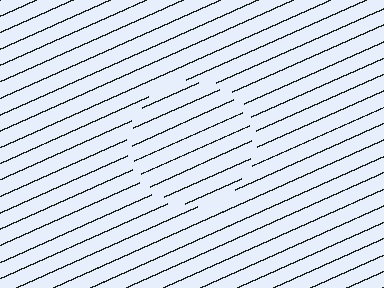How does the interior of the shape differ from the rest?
The interior of the shape contains the same grating, shifted by half a period — the contour is defined by the phase discontinuity where line-ends from the inner and outer gratings abut.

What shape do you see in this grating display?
An illusory circle. The interior of the shape contains the same grating, shifted by half a period — the contour is defined by the phase discontinuity where line-ends from the inner and outer gratings abut.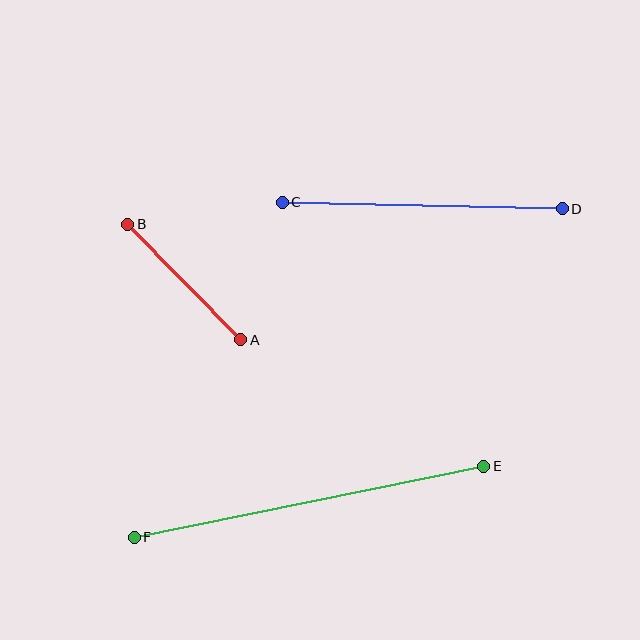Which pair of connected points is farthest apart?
Points E and F are farthest apart.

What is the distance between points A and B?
The distance is approximately 162 pixels.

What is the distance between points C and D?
The distance is approximately 280 pixels.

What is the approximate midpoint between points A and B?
The midpoint is at approximately (184, 282) pixels.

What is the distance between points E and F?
The distance is approximately 356 pixels.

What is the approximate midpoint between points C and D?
The midpoint is at approximately (422, 206) pixels.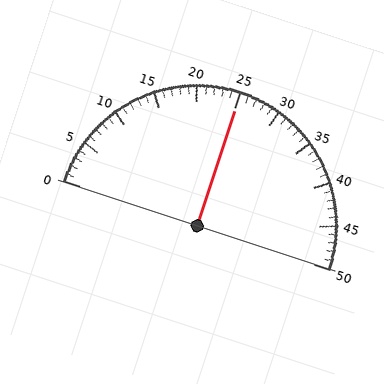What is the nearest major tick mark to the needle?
The nearest major tick mark is 25.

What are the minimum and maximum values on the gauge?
The gauge ranges from 0 to 50.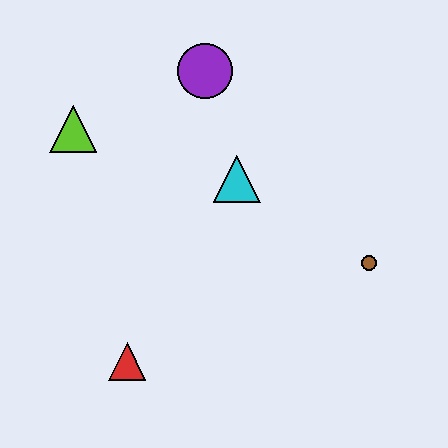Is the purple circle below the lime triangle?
No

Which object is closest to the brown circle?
The cyan triangle is closest to the brown circle.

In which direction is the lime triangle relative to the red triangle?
The lime triangle is above the red triangle.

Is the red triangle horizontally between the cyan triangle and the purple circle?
No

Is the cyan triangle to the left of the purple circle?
No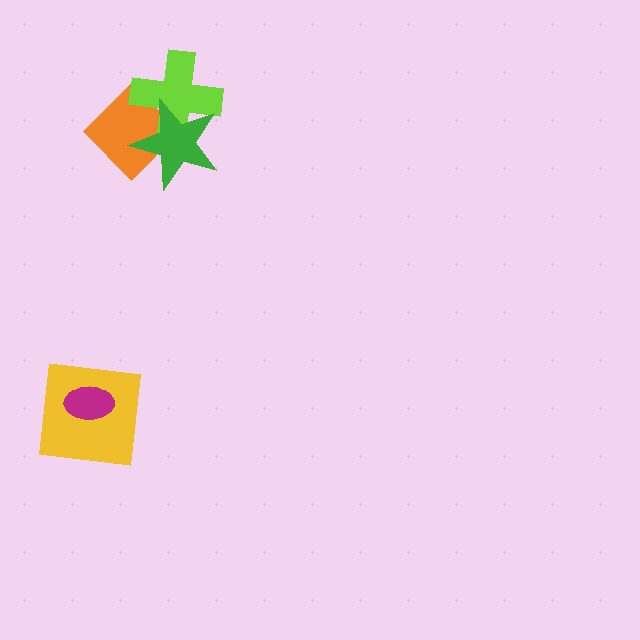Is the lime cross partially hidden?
Yes, it is partially covered by another shape.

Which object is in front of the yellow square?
The magenta ellipse is in front of the yellow square.